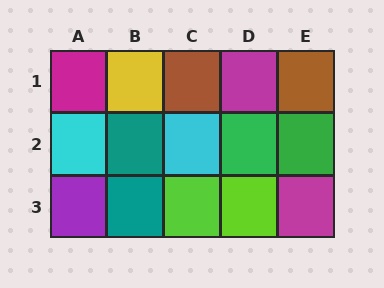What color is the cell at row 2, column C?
Cyan.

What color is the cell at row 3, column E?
Magenta.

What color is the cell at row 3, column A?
Purple.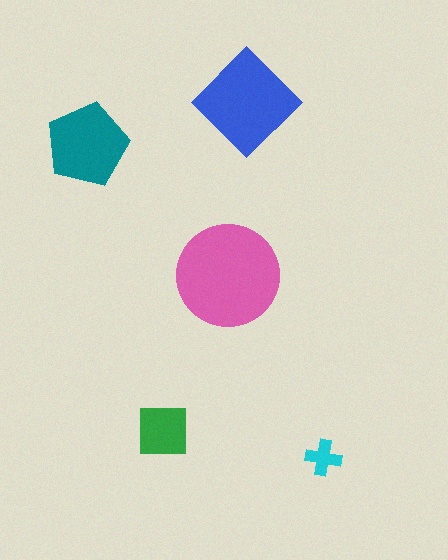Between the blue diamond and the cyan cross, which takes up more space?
The blue diamond.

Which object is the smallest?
The cyan cross.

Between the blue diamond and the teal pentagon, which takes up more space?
The blue diamond.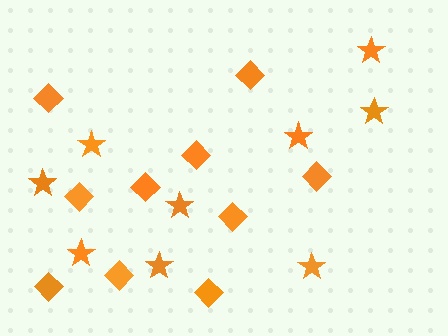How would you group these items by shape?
There are 2 groups: one group of diamonds (10) and one group of stars (9).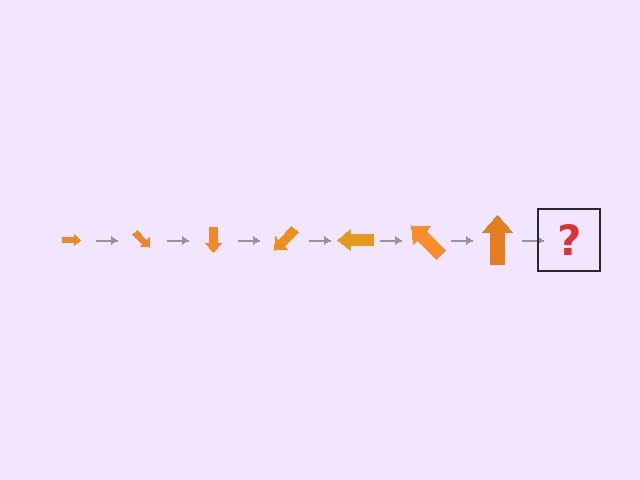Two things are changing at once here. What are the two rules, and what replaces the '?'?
The two rules are that the arrow grows larger each step and it rotates 45 degrees each step. The '?' should be an arrow, larger than the previous one and rotated 315 degrees from the start.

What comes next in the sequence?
The next element should be an arrow, larger than the previous one and rotated 315 degrees from the start.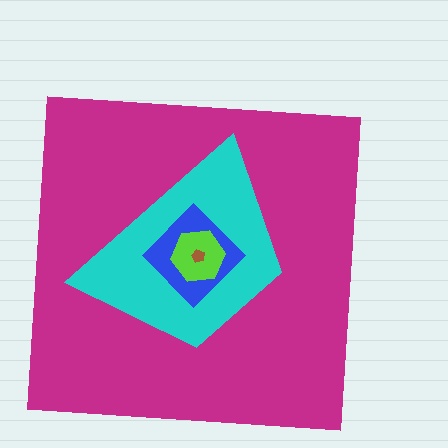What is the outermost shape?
The magenta square.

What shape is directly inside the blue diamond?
The lime hexagon.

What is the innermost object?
The brown pentagon.